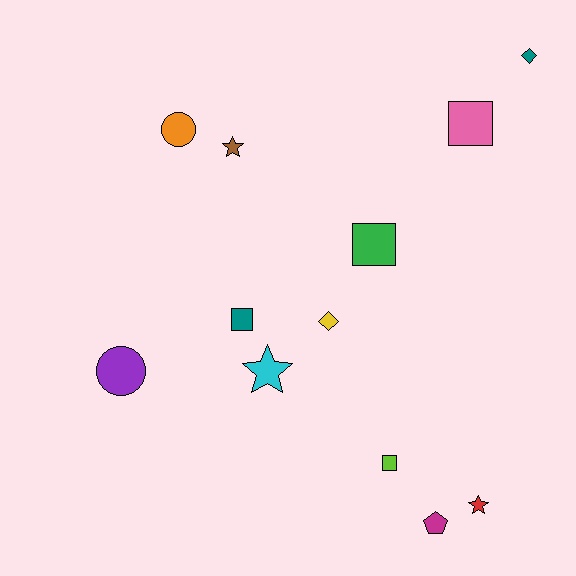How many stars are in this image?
There are 3 stars.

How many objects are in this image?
There are 12 objects.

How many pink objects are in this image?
There is 1 pink object.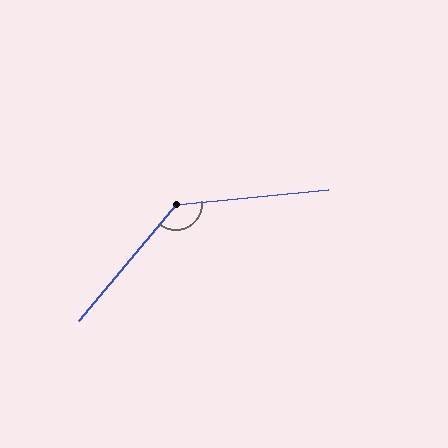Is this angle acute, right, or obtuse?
It is obtuse.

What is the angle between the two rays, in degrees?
Approximately 135 degrees.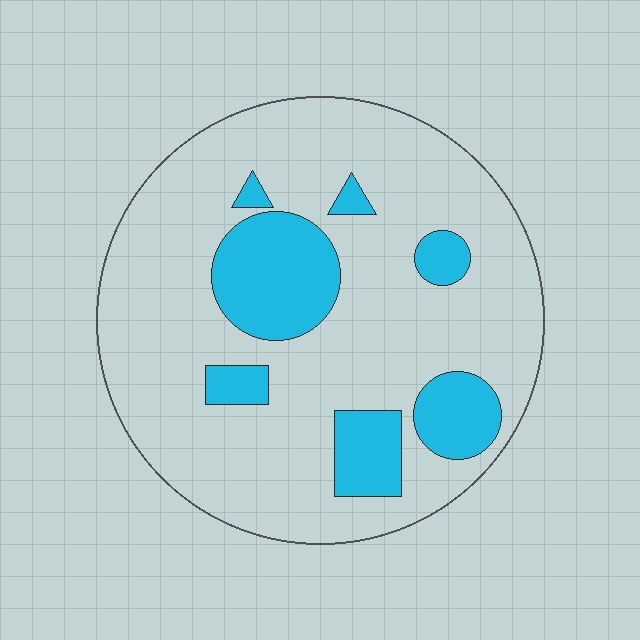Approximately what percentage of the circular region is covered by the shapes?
Approximately 20%.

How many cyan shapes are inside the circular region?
7.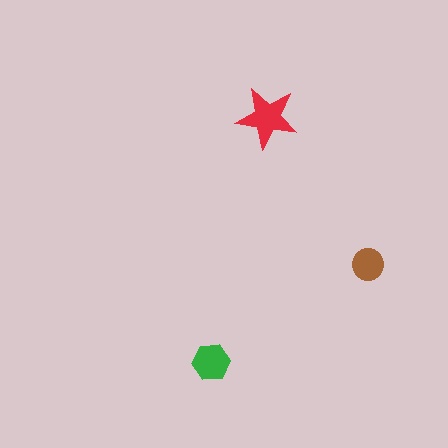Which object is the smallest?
The brown circle.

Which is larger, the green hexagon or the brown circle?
The green hexagon.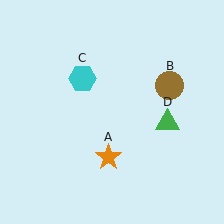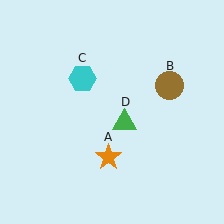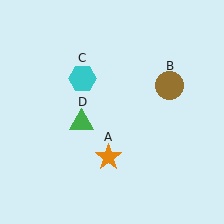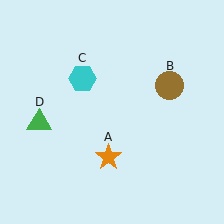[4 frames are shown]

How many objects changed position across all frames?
1 object changed position: green triangle (object D).